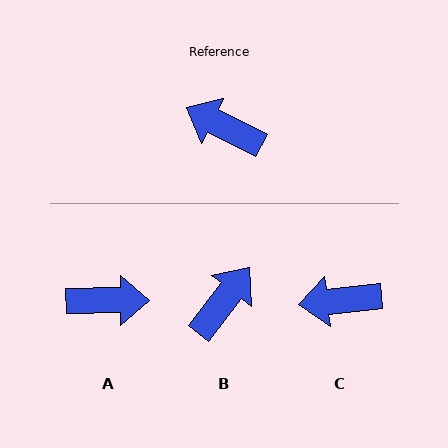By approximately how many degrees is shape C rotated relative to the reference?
Approximately 32 degrees counter-clockwise.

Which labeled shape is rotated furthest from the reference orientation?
A, about 153 degrees away.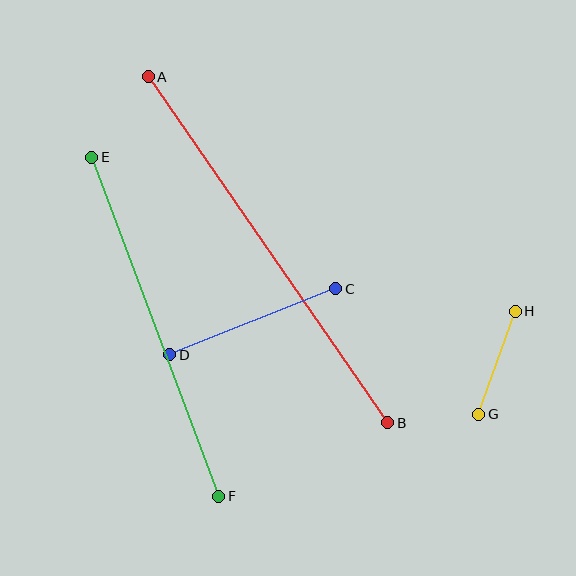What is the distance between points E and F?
The distance is approximately 362 pixels.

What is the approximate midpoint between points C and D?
The midpoint is at approximately (253, 322) pixels.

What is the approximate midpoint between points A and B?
The midpoint is at approximately (268, 250) pixels.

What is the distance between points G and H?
The distance is approximately 109 pixels.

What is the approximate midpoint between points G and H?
The midpoint is at approximately (497, 363) pixels.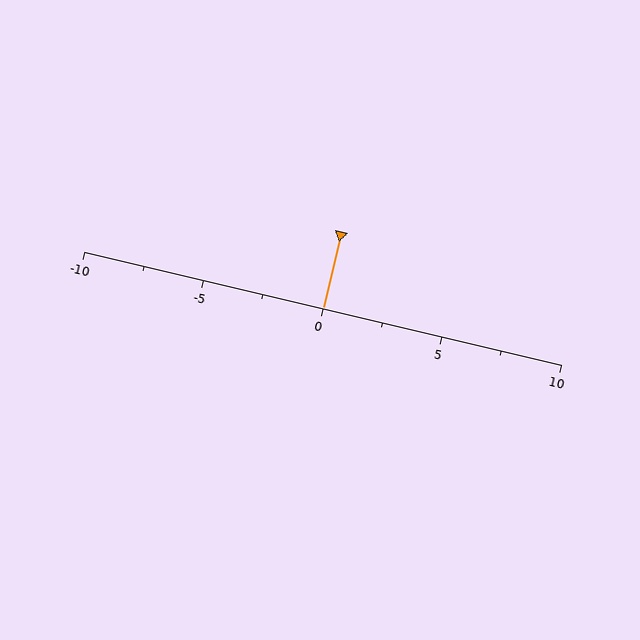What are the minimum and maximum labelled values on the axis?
The axis runs from -10 to 10.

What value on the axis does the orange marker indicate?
The marker indicates approximately 0.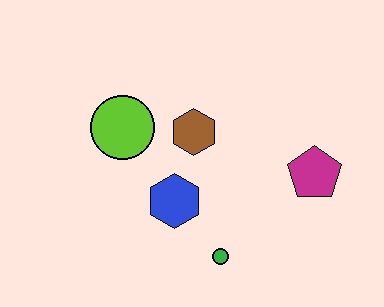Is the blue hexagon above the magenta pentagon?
No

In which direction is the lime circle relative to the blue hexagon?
The lime circle is above the blue hexagon.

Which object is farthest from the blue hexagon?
The magenta pentagon is farthest from the blue hexagon.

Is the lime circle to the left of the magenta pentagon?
Yes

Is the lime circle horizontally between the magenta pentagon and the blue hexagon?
No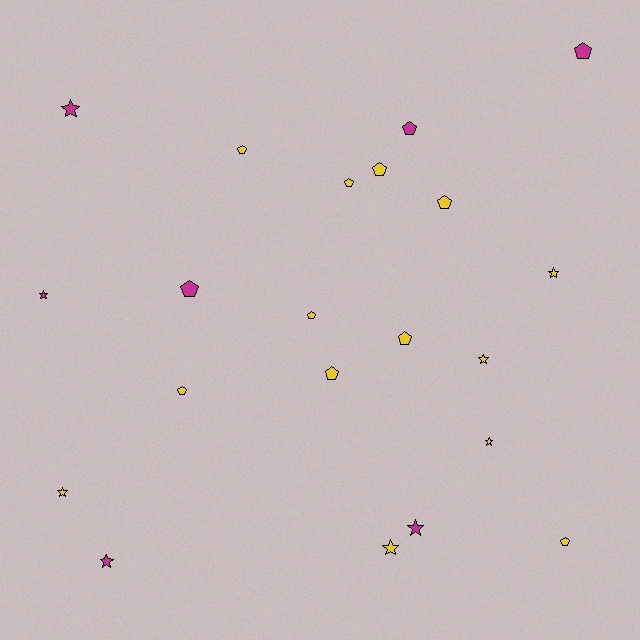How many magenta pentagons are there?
There are 3 magenta pentagons.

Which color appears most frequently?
Yellow, with 14 objects.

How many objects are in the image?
There are 21 objects.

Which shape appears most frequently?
Pentagon, with 12 objects.